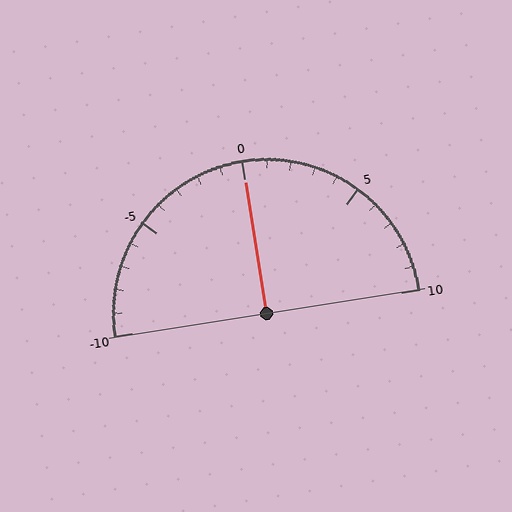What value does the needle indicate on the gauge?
The needle indicates approximately 0.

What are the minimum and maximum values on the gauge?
The gauge ranges from -10 to 10.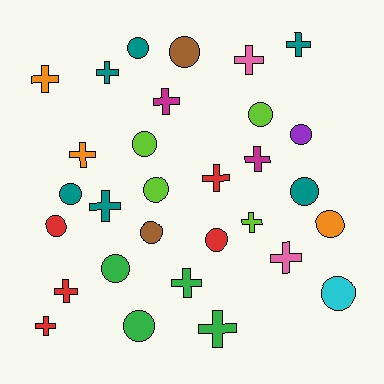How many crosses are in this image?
There are 15 crosses.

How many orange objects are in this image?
There are 3 orange objects.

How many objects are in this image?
There are 30 objects.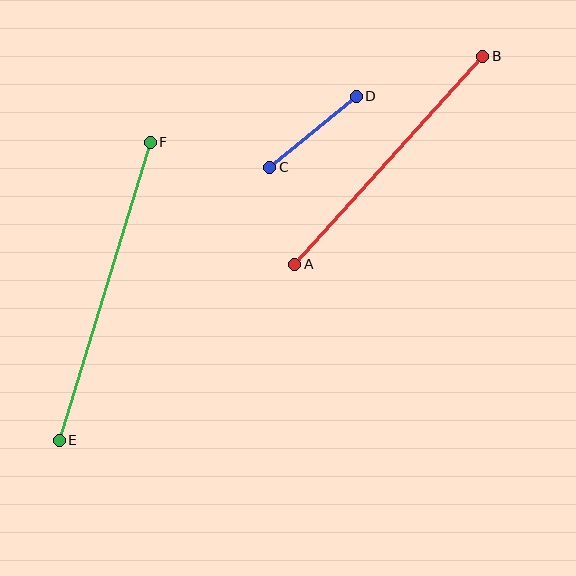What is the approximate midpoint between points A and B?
The midpoint is at approximately (389, 160) pixels.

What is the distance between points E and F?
The distance is approximately 312 pixels.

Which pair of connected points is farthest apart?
Points E and F are farthest apart.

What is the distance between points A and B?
The distance is approximately 280 pixels.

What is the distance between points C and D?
The distance is approximately 112 pixels.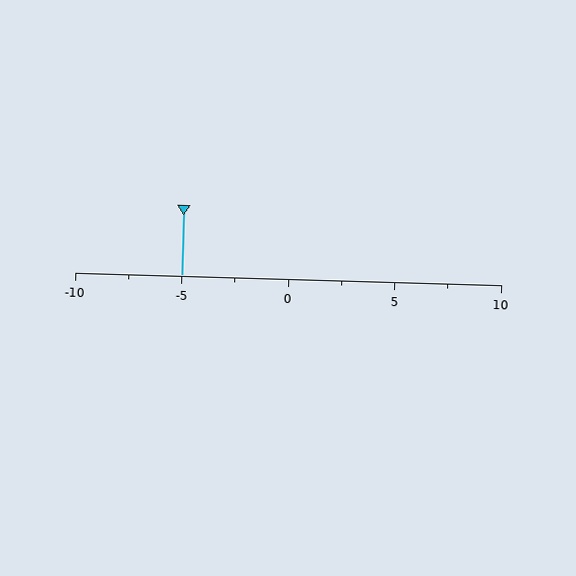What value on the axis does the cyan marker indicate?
The marker indicates approximately -5.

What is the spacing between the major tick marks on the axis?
The major ticks are spaced 5 apart.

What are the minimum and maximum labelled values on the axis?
The axis runs from -10 to 10.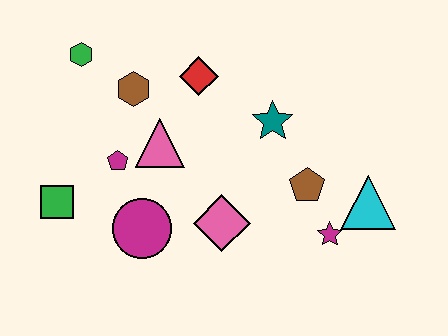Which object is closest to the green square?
The magenta pentagon is closest to the green square.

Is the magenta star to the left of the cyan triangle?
Yes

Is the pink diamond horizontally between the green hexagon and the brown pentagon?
Yes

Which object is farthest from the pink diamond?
The green hexagon is farthest from the pink diamond.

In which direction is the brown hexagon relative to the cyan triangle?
The brown hexagon is to the left of the cyan triangle.